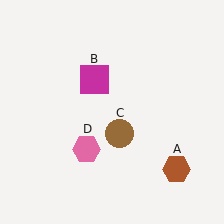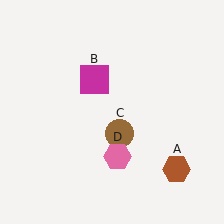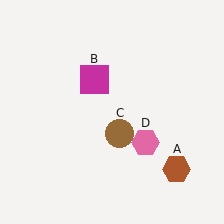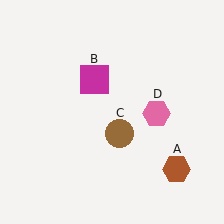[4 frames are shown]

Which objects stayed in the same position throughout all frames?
Brown hexagon (object A) and magenta square (object B) and brown circle (object C) remained stationary.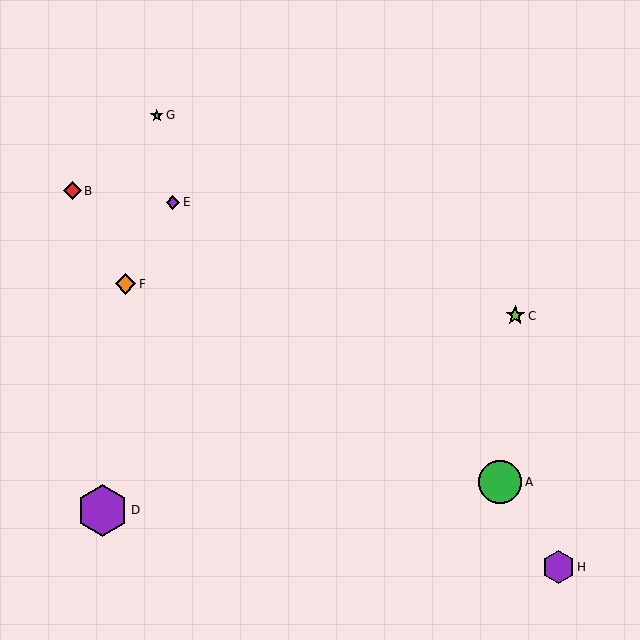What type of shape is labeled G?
Shape G is a green star.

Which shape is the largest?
The purple hexagon (labeled D) is the largest.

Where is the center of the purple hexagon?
The center of the purple hexagon is at (103, 510).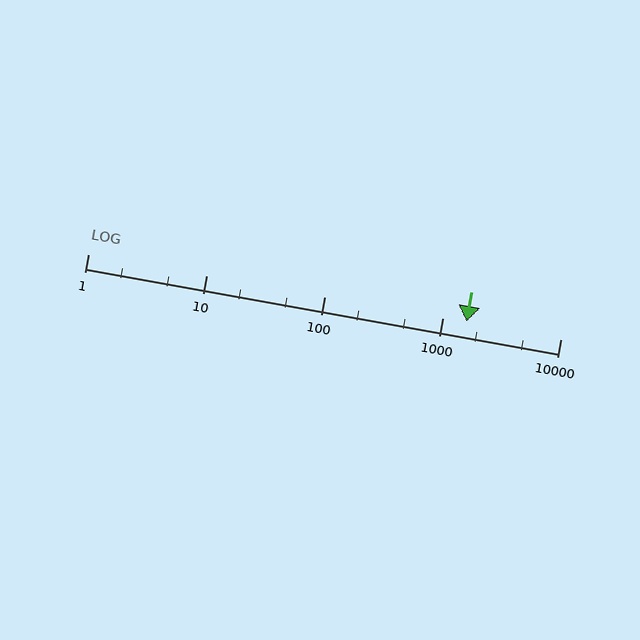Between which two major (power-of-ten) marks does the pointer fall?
The pointer is between 1000 and 10000.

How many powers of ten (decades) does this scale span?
The scale spans 4 decades, from 1 to 10000.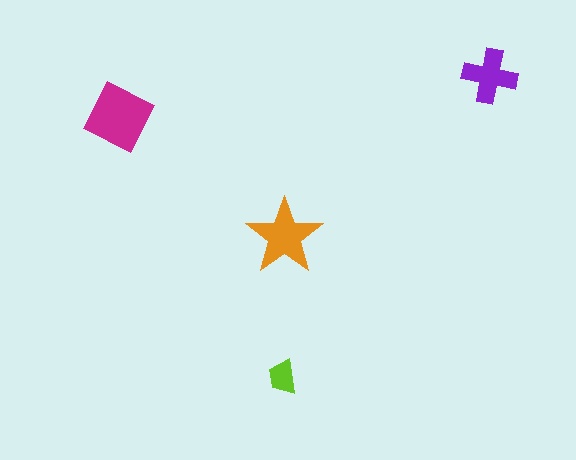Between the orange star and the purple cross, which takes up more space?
The orange star.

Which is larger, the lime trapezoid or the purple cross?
The purple cross.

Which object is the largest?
The magenta diamond.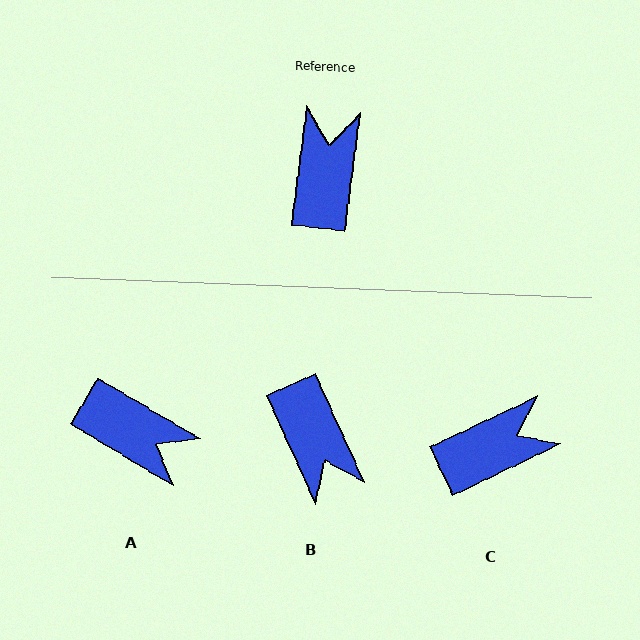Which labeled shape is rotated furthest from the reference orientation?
B, about 149 degrees away.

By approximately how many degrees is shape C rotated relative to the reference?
Approximately 57 degrees clockwise.